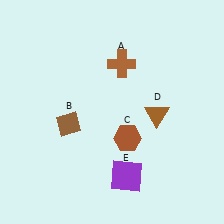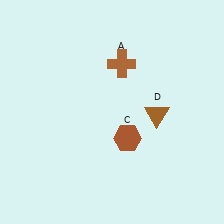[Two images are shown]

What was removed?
The brown diamond (B), the purple square (E) were removed in Image 2.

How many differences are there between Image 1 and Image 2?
There are 2 differences between the two images.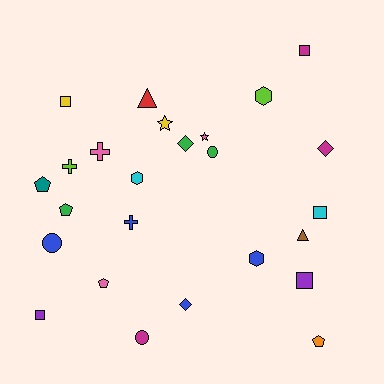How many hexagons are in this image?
There are 3 hexagons.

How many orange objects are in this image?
There is 1 orange object.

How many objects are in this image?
There are 25 objects.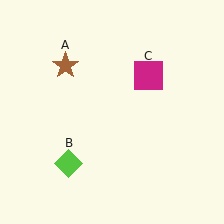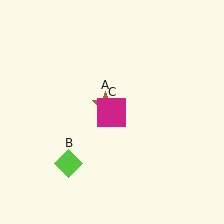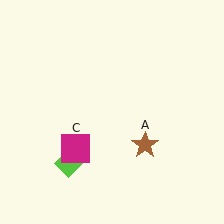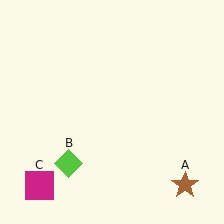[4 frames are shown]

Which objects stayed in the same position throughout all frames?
Lime diamond (object B) remained stationary.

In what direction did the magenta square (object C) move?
The magenta square (object C) moved down and to the left.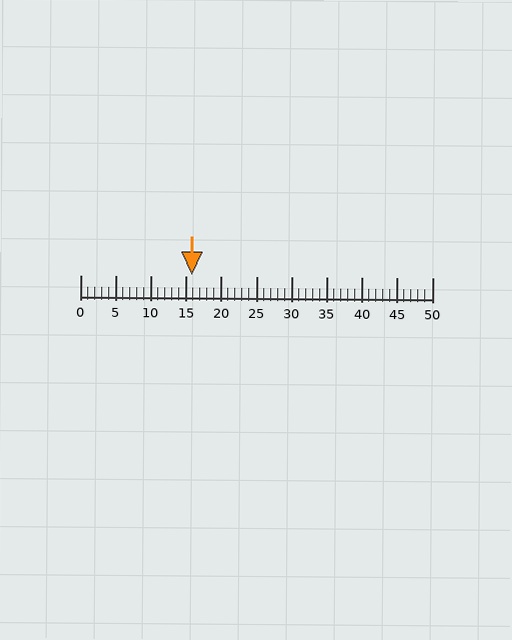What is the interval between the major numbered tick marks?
The major tick marks are spaced 5 units apart.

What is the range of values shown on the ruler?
The ruler shows values from 0 to 50.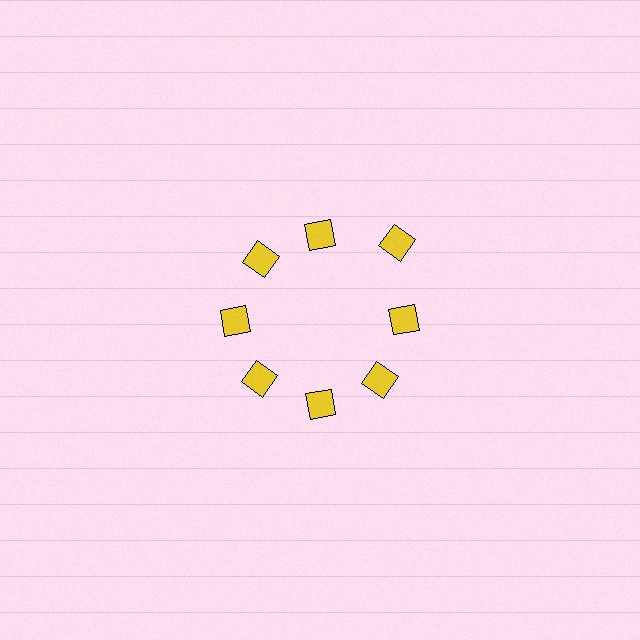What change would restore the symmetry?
The symmetry would be restored by moving it inward, back onto the ring so that all 8 diamonds sit at equal angles and equal distance from the center.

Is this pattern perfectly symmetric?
No. The 8 yellow diamonds are arranged in a ring, but one element near the 2 o'clock position is pushed outward from the center, breaking the 8-fold rotational symmetry.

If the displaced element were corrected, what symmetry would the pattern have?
It would have 8-fold rotational symmetry — the pattern would map onto itself every 45 degrees.